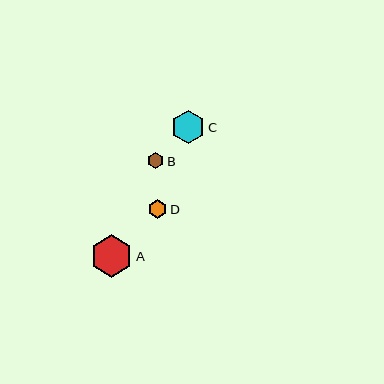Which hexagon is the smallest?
Hexagon B is the smallest with a size of approximately 16 pixels.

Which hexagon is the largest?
Hexagon A is the largest with a size of approximately 42 pixels.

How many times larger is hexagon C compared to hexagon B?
Hexagon C is approximately 2.1 times the size of hexagon B.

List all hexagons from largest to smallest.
From largest to smallest: A, C, D, B.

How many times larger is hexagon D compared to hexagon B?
Hexagon D is approximately 1.2 times the size of hexagon B.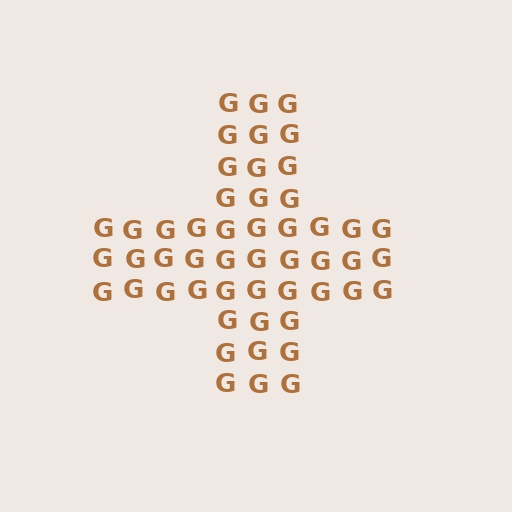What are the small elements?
The small elements are letter G's.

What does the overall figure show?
The overall figure shows a cross.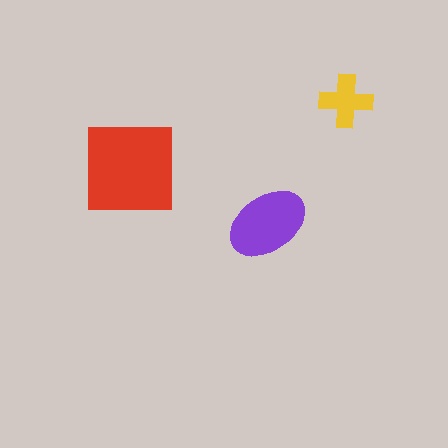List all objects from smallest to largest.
The yellow cross, the purple ellipse, the red square.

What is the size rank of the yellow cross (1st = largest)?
3rd.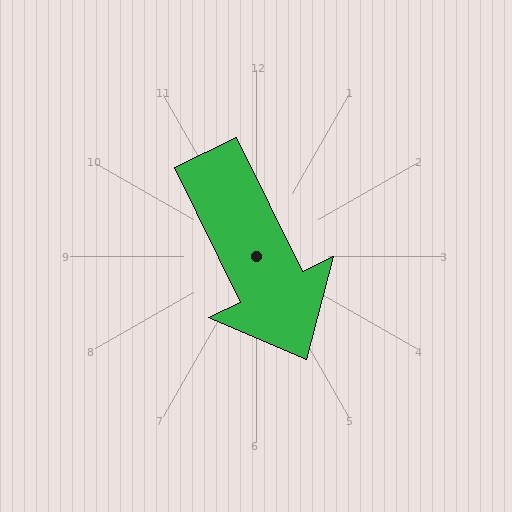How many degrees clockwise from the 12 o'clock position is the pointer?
Approximately 154 degrees.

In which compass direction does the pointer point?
Southeast.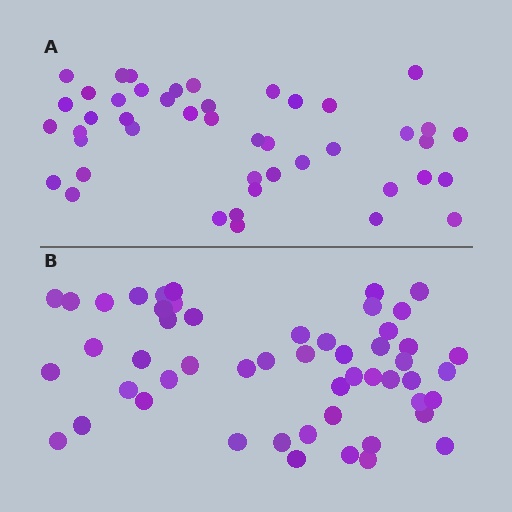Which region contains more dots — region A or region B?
Region B (the bottom region) has more dots.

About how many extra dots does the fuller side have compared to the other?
Region B has roughly 8 or so more dots than region A.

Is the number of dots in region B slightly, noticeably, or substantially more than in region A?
Region B has only slightly more — the two regions are fairly close. The ratio is roughly 1.2 to 1.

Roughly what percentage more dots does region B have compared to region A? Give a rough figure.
About 15% more.